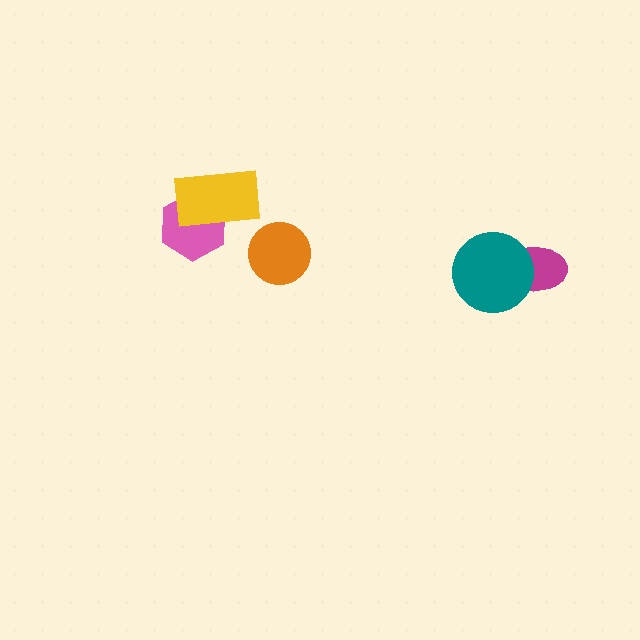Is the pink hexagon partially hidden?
Yes, it is partially covered by another shape.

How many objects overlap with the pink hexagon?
1 object overlaps with the pink hexagon.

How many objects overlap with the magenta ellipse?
1 object overlaps with the magenta ellipse.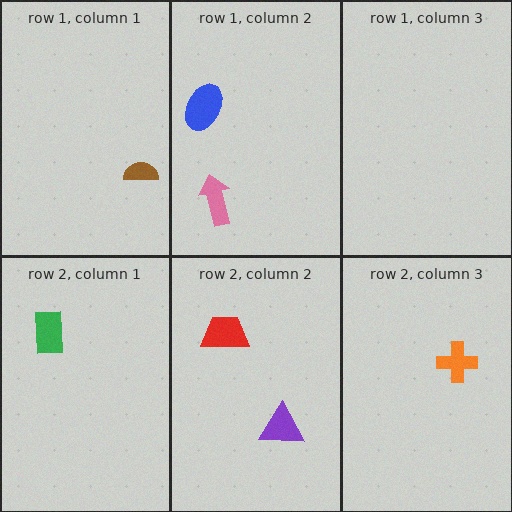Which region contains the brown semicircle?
The row 1, column 1 region.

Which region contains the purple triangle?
The row 2, column 2 region.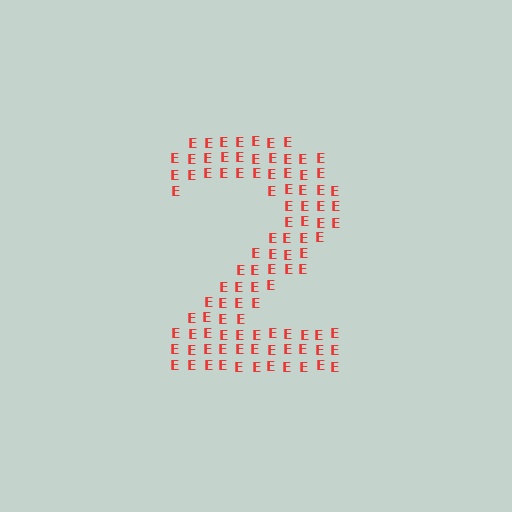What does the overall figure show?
The overall figure shows the digit 2.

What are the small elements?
The small elements are letter E's.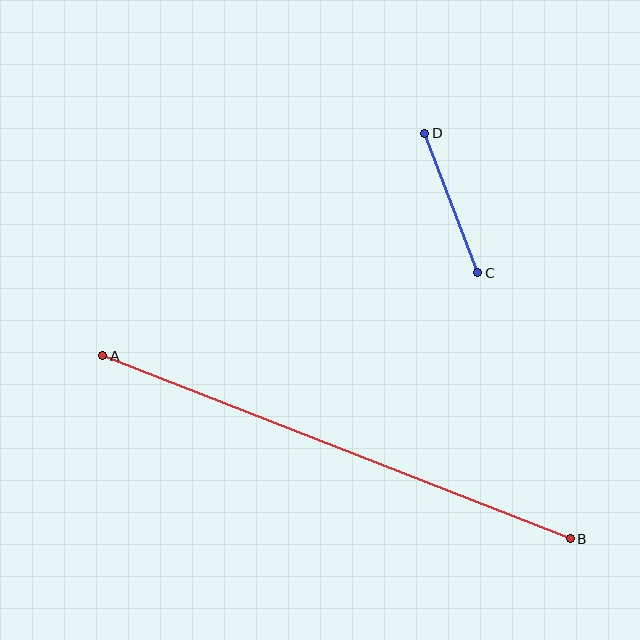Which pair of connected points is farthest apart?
Points A and B are farthest apart.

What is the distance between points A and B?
The distance is approximately 502 pixels.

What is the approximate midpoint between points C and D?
The midpoint is at approximately (451, 203) pixels.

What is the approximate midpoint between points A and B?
The midpoint is at approximately (337, 447) pixels.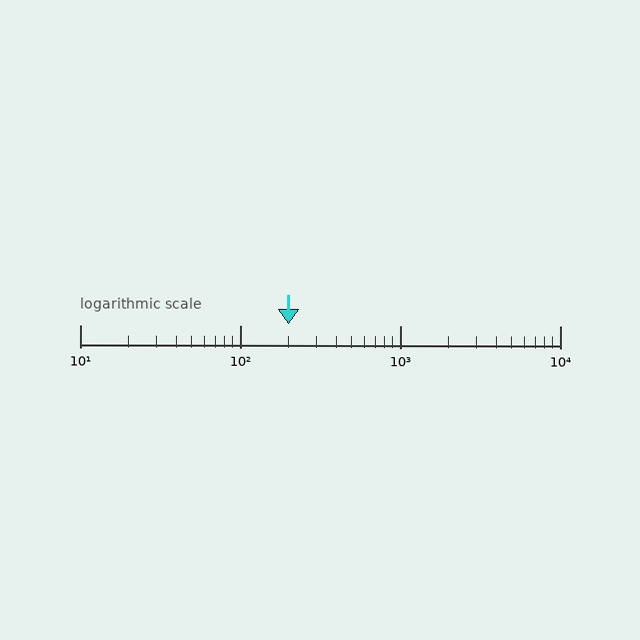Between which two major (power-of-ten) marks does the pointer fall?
The pointer is between 100 and 1000.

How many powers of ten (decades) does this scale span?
The scale spans 3 decades, from 10 to 10000.